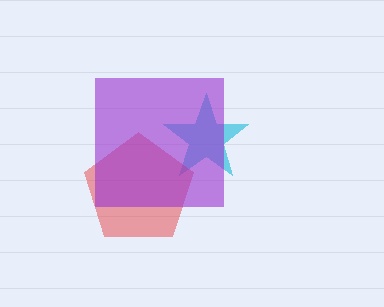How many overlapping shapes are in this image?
There are 3 overlapping shapes in the image.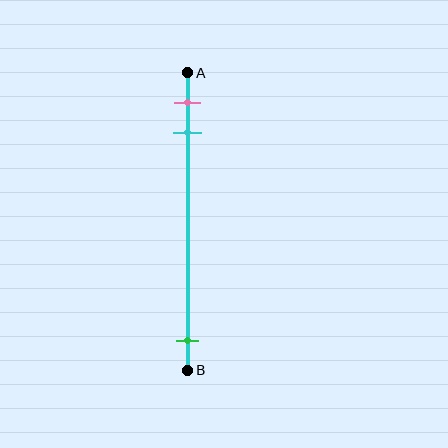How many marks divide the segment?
There are 3 marks dividing the segment.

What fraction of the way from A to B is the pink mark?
The pink mark is approximately 10% (0.1) of the way from A to B.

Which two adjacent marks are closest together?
The pink and cyan marks are the closest adjacent pair.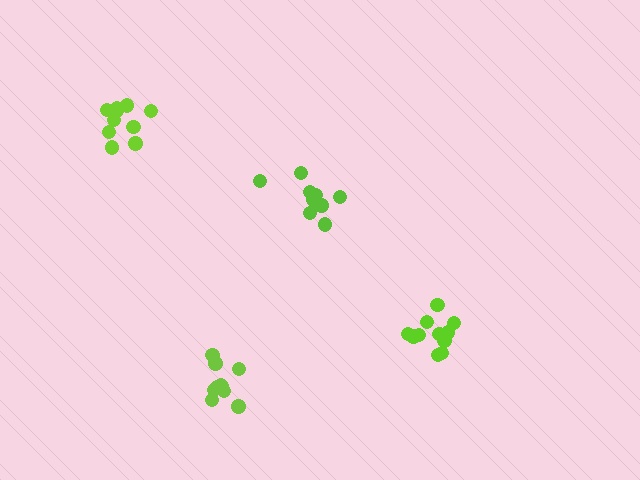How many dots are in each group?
Group 1: 11 dots, Group 2: 9 dots, Group 3: 10 dots, Group 4: 11 dots (41 total).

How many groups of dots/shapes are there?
There are 4 groups.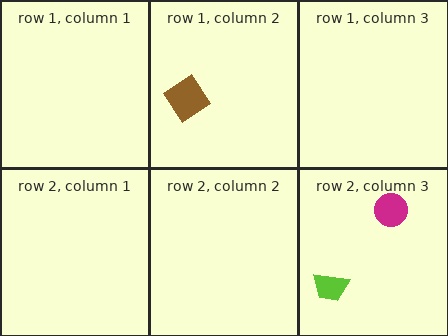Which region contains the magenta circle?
The row 2, column 3 region.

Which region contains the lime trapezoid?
The row 2, column 3 region.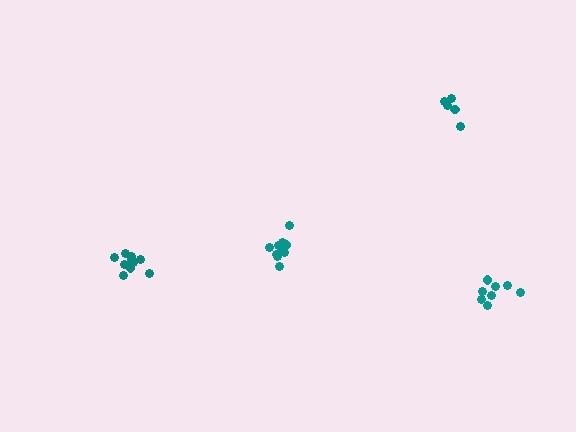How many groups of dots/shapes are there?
There are 4 groups.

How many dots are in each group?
Group 1: 5 dots, Group 2: 11 dots, Group 3: 11 dots, Group 4: 8 dots (35 total).